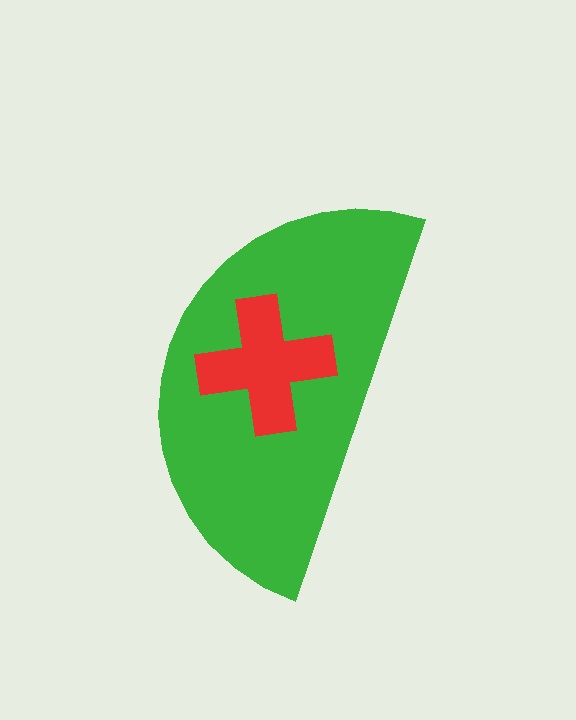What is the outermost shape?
The green semicircle.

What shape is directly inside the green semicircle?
The red cross.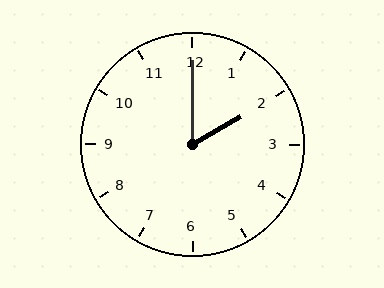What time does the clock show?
2:00.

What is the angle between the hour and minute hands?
Approximately 60 degrees.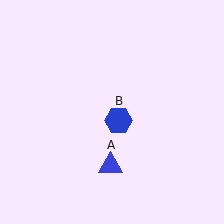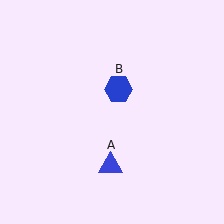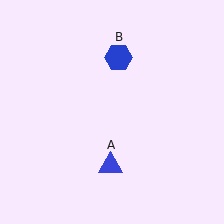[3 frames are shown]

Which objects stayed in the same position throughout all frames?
Blue triangle (object A) remained stationary.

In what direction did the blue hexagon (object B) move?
The blue hexagon (object B) moved up.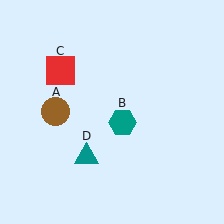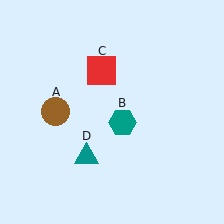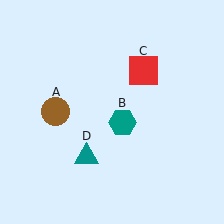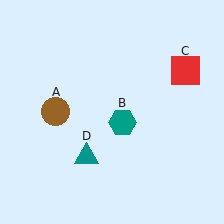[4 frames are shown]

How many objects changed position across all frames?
1 object changed position: red square (object C).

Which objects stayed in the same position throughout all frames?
Brown circle (object A) and teal hexagon (object B) and teal triangle (object D) remained stationary.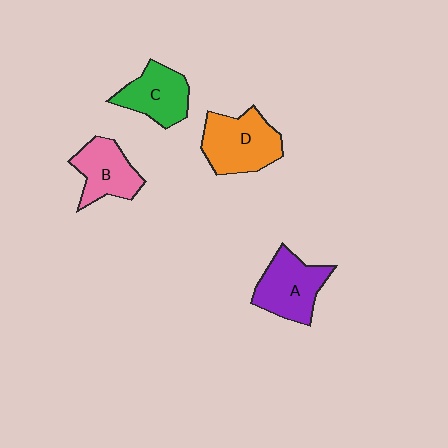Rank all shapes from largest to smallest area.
From largest to smallest: D (orange), A (purple), C (green), B (pink).